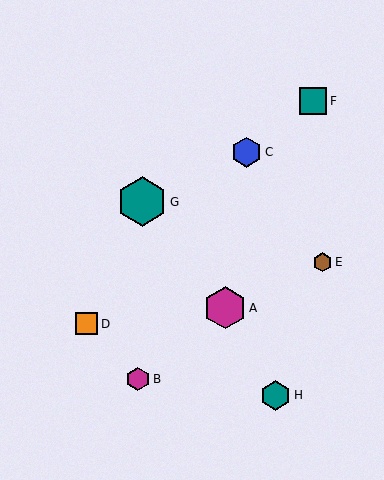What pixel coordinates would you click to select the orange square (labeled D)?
Click at (87, 324) to select the orange square D.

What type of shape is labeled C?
Shape C is a blue hexagon.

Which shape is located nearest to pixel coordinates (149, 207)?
The teal hexagon (labeled G) at (142, 202) is nearest to that location.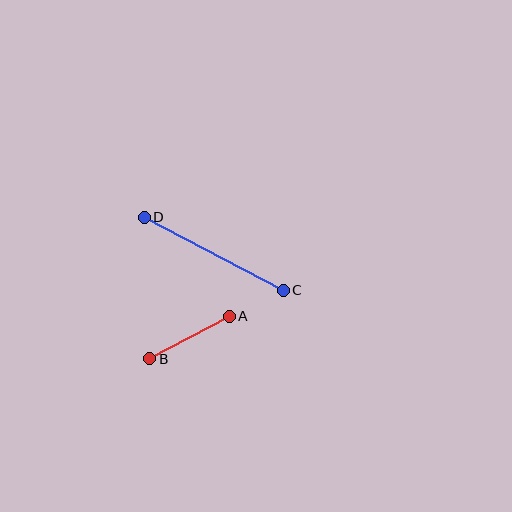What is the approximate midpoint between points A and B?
The midpoint is at approximately (189, 337) pixels.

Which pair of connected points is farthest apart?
Points C and D are farthest apart.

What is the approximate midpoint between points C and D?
The midpoint is at approximately (214, 254) pixels.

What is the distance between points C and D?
The distance is approximately 157 pixels.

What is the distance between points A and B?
The distance is approximately 90 pixels.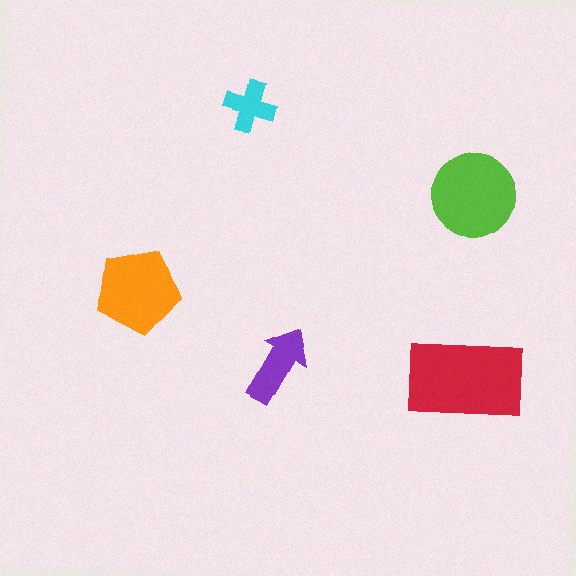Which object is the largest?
The red rectangle.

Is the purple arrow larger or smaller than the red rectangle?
Smaller.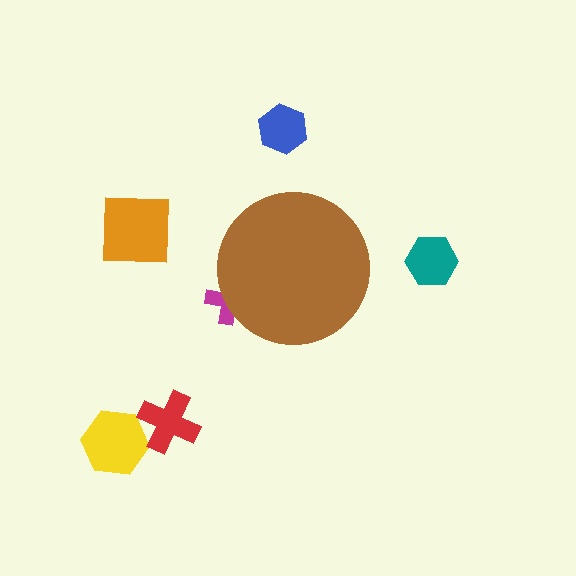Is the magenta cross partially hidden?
Yes, the magenta cross is partially hidden behind the brown circle.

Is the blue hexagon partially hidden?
No, the blue hexagon is fully visible.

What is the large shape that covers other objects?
A brown circle.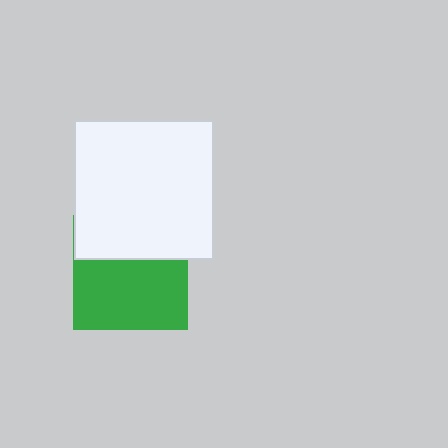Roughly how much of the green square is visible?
About half of it is visible (roughly 61%).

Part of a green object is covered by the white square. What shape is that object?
It is a square.